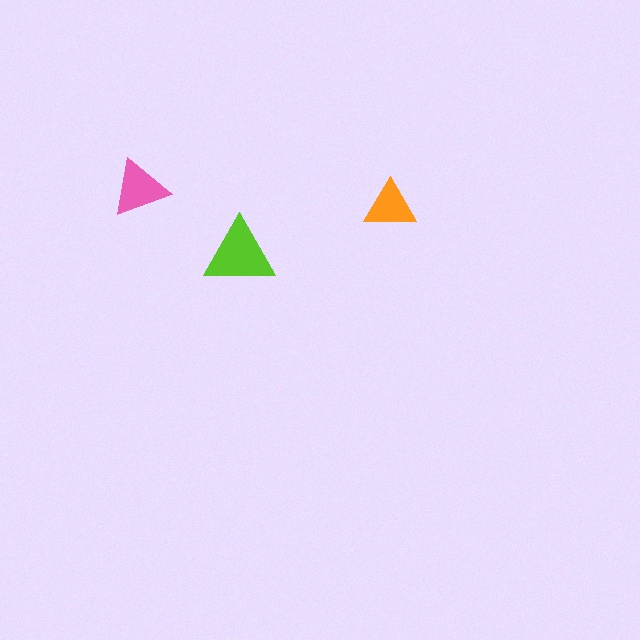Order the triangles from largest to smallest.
the lime one, the pink one, the orange one.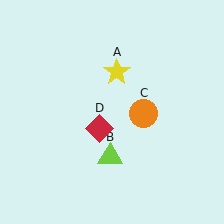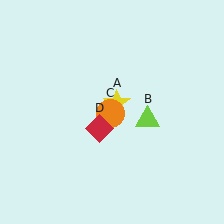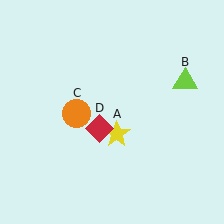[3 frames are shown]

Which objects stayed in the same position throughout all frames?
Red diamond (object D) remained stationary.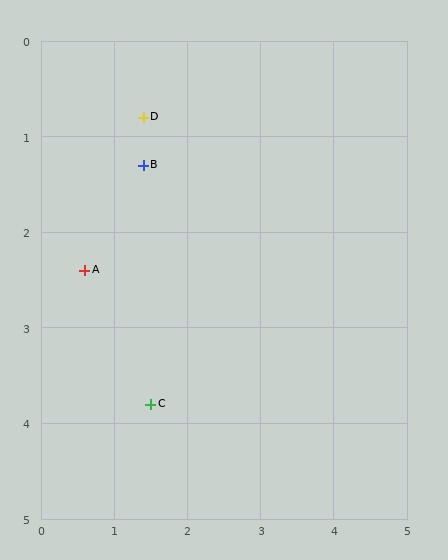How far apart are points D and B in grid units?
Points D and B are about 0.5 grid units apart.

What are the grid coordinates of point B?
Point B is at approximately (1.4, 1.3).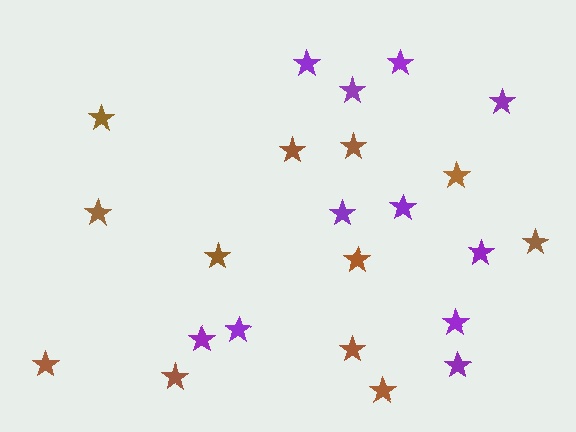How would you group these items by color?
There are 2 groups: one group of purple stars (11) and one group of brown stars (12).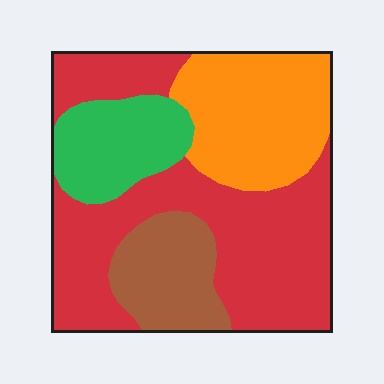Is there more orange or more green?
Orange.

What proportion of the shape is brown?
Brown takes up less than a sixth of the shape.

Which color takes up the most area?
Red, at roughly 50%.